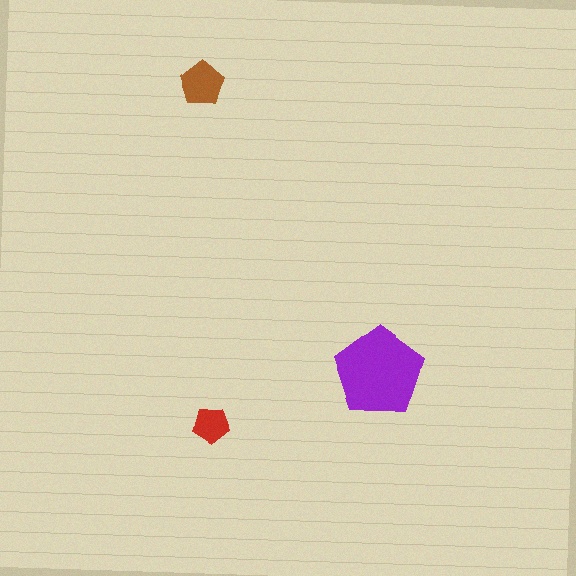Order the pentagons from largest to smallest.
the purple one, the brown one, the red one.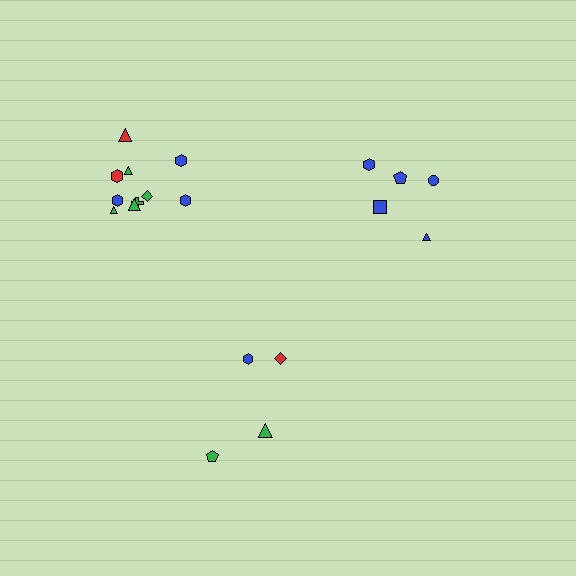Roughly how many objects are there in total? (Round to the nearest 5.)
Roughly 20 objects in total.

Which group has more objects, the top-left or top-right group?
The top-left group.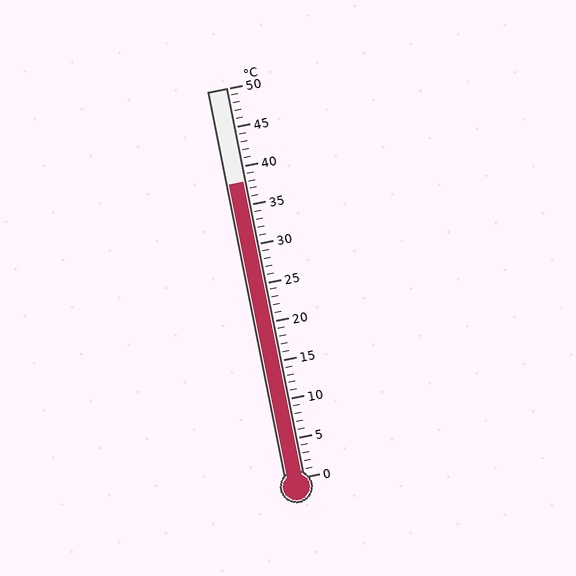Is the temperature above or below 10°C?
The temperature is above 10°C.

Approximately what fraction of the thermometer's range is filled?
The thermometer is filled to approximately 75% of its range.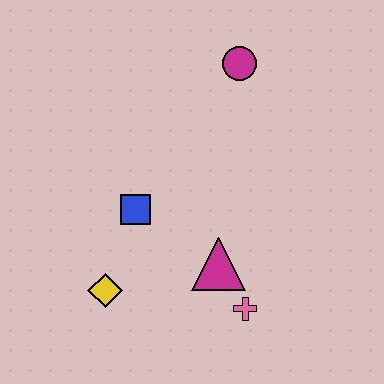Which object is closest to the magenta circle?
The blue square is closest to the magenta circle.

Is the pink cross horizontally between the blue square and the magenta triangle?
No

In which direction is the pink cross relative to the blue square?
The pink cross is to the right of the blue square.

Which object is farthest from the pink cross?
The magenta circle is farthest from the pink cross.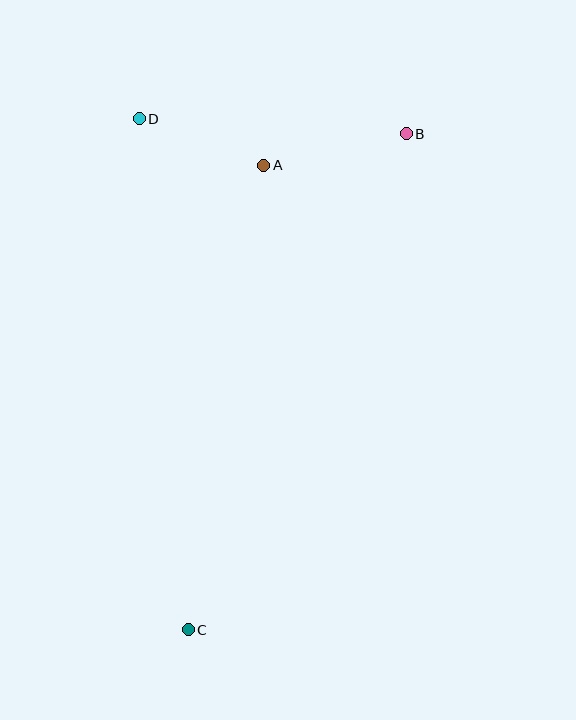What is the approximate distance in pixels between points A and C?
The distance between A and C is approximately 471 pixels.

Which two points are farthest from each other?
Points B and C are farthest from each other.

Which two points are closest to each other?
Points A and D are closest to each other.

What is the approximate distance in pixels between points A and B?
The distance between A and B is approximately 146 pixels.